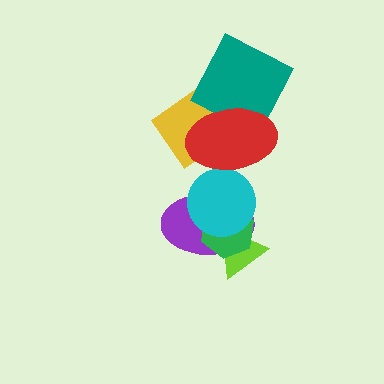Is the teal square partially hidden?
Yes, it is partially covered by another shape.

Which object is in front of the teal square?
The red ellipse is in front of the teal square.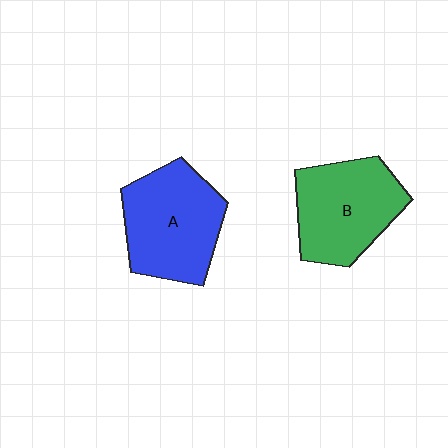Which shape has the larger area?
Shape A (blue).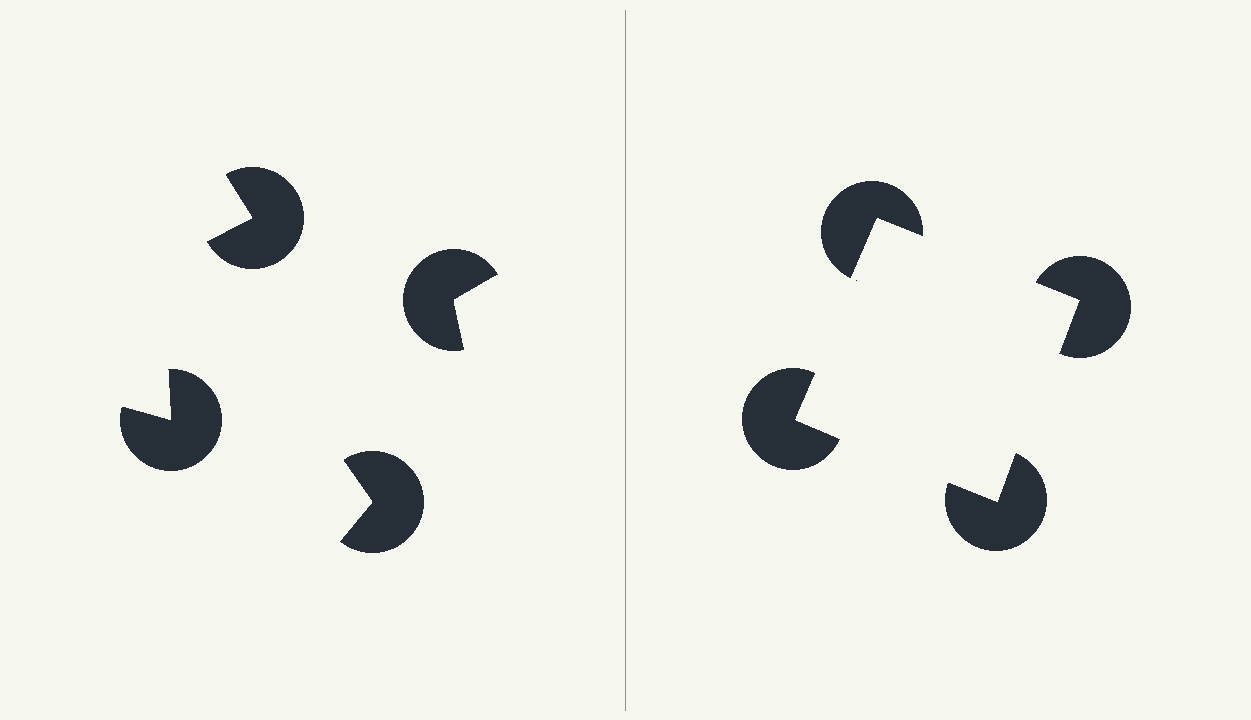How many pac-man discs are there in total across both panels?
8 — 4 on each side.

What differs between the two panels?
The pac-man discs are positioned identically on both sides; only the wedge orientations differ. On the right they align to a square; on the left they are misaligned.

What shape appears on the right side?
An illusory square.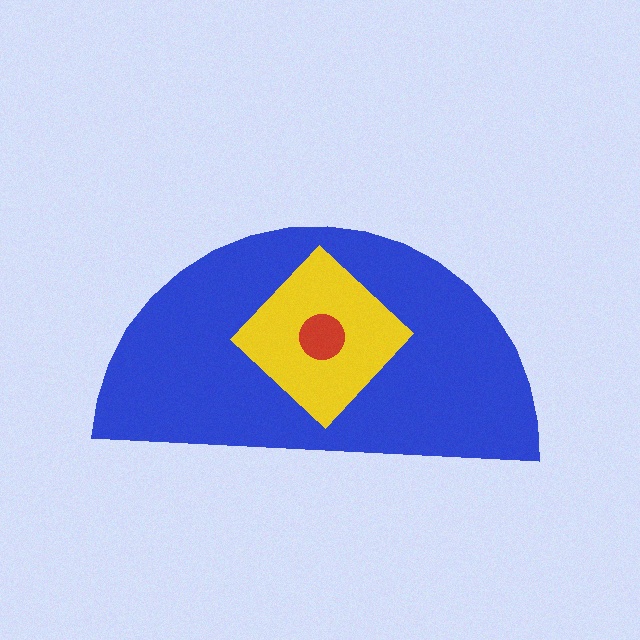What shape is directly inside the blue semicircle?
The yellow diamond.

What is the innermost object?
The red circle.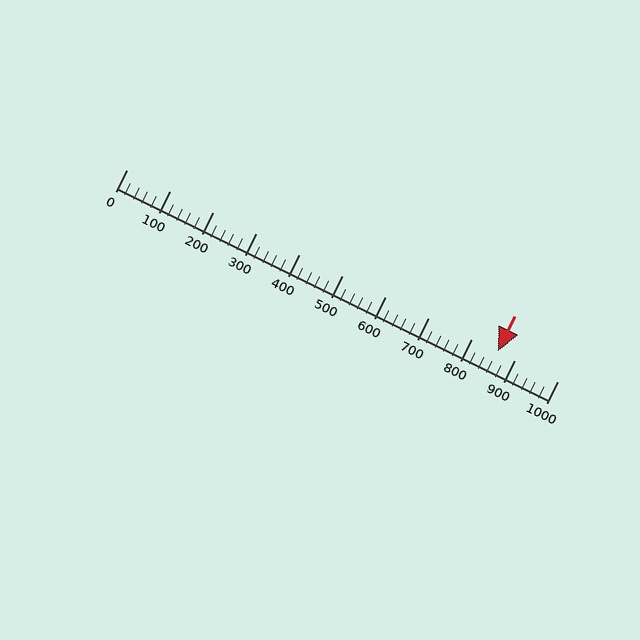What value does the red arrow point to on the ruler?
The red arrow points to approximately 862.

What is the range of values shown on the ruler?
The ruler shows values from 0 to 1000.